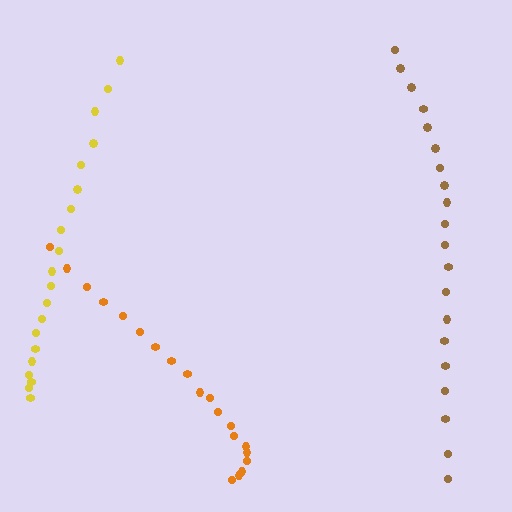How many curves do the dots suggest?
There are 3 distinct paths.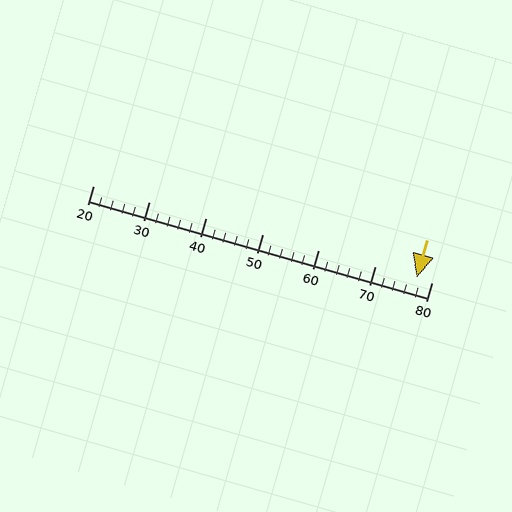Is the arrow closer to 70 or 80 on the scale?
The arrow is closer to 80.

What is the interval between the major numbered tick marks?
The major tick marks are spaced 10 units apart.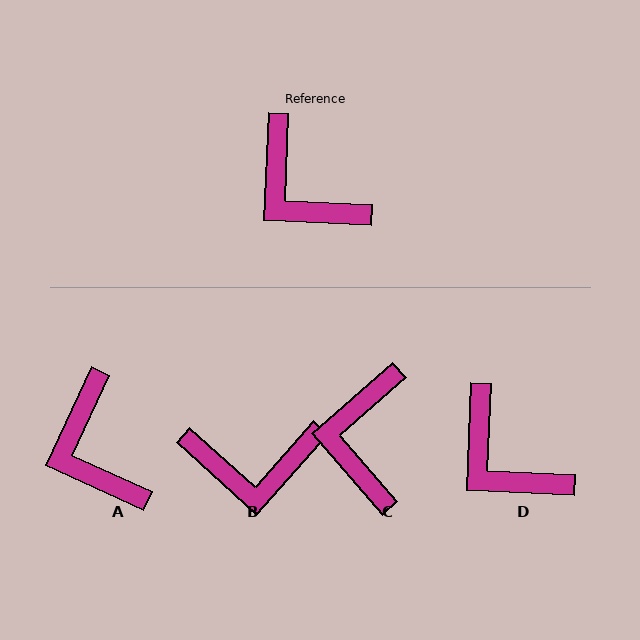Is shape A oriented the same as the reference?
No, it is off by about 22 degrees.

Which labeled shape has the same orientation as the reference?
D.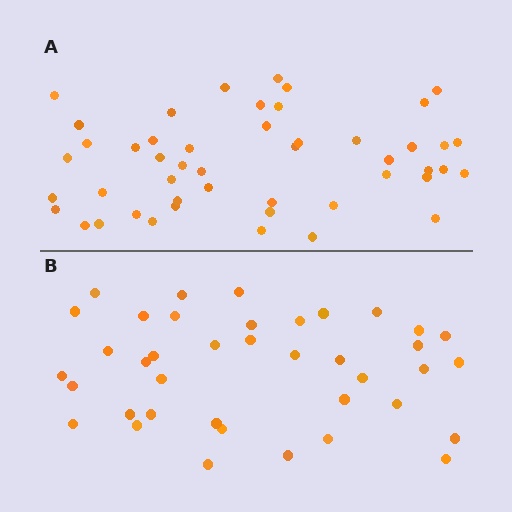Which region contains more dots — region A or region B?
Region A (the top region) has more dots.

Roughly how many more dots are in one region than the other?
Region A has roughly 8 or so more dots than region B.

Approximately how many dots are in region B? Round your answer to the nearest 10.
About 40 dots. (The exact count is 39, which rounds to 40.)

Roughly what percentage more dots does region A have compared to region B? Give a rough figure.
About 25% more.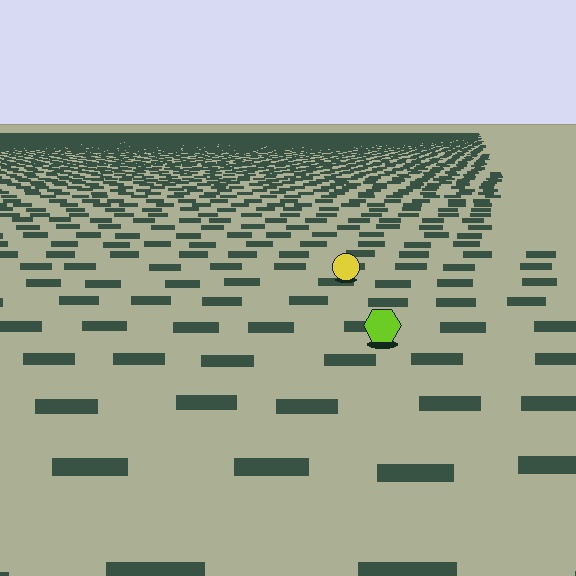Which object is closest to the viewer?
The lime hexagon is closest. The texture marks near it are larger and more spread out.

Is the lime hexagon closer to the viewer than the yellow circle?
Yes. The lime hexagon is closer — you can tell from the texture gradient: the ground texture is coarser near it.